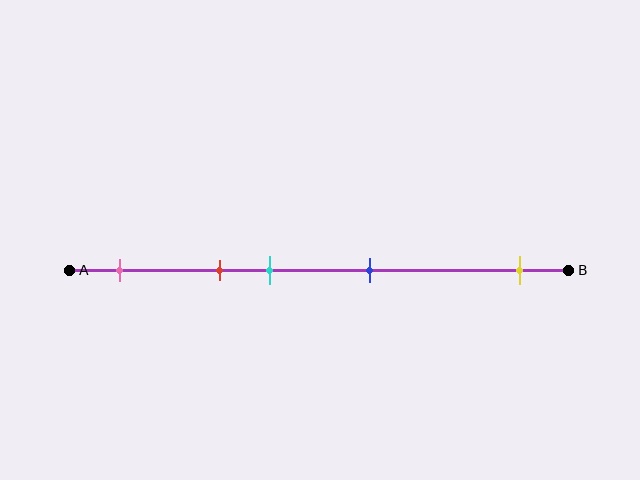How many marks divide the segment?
There are 5 marks dividing the segment.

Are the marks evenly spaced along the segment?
No, the marks are not evenly spaced.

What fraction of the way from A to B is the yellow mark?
The yellow mark is approximately 90% (0.9) of the way from A to B.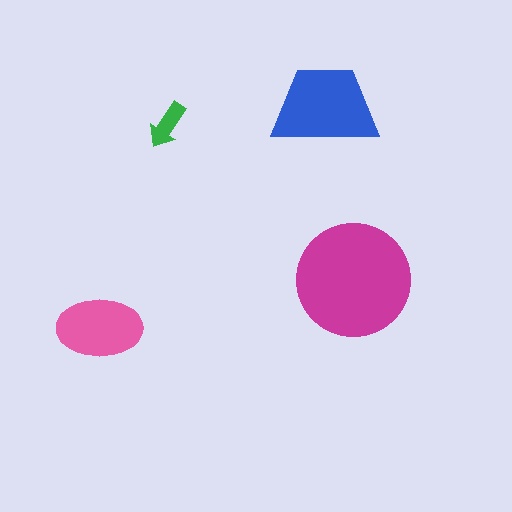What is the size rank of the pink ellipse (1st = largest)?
3rd.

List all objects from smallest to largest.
The green arrow, the pink ellipse, the blue trapezoid, the magenta circle.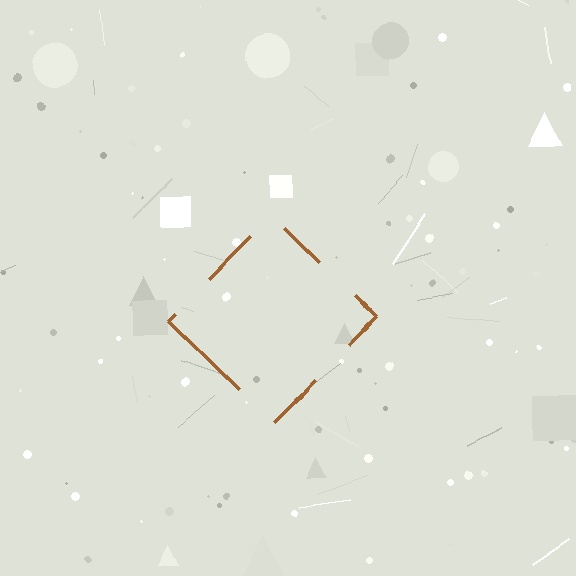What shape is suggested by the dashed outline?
The dashed outline suggests a diamond.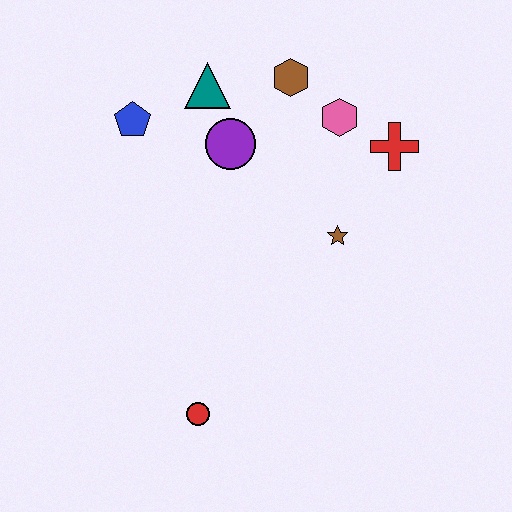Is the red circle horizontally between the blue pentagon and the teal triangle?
Yes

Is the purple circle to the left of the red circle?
No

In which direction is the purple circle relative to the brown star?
The purple circle is to the left of the brown star.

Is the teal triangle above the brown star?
Yes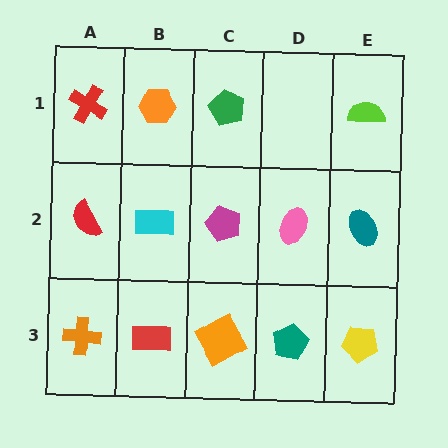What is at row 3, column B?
A red rectangle.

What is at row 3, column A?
An orange cross.